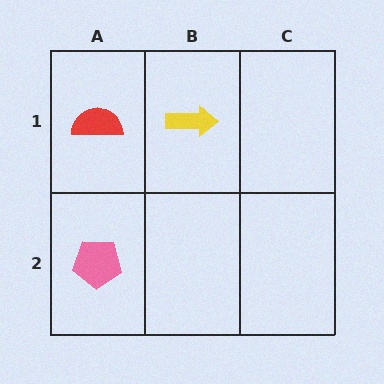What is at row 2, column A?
A pink pentagon.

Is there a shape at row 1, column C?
No, that cell is empty.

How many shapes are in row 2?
1 shape.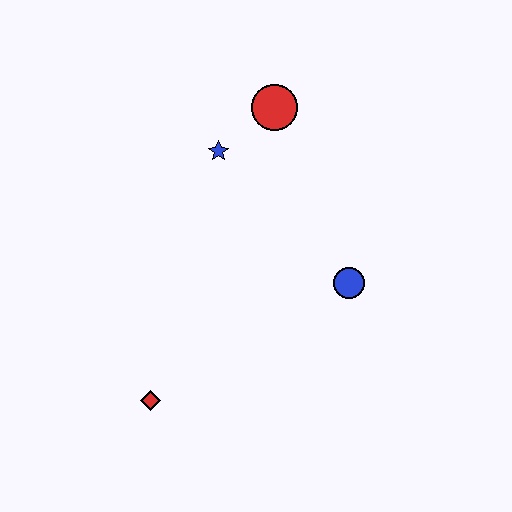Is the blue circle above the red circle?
No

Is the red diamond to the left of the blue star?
Yes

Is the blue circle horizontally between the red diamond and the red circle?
No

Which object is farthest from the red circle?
The red diamond is farthest from the red circle.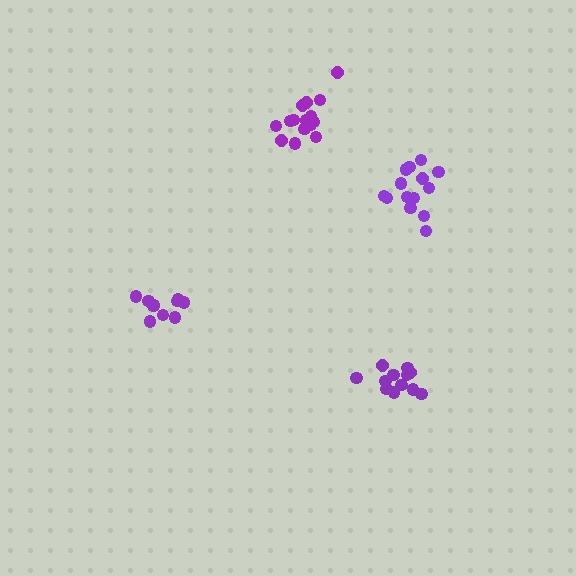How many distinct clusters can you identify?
There are 4 distinct clusters.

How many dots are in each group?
Group 1: 10 dots, Group 2: 14 dots, Group 3: 12 dots, Group 4: 15 dots (51 total).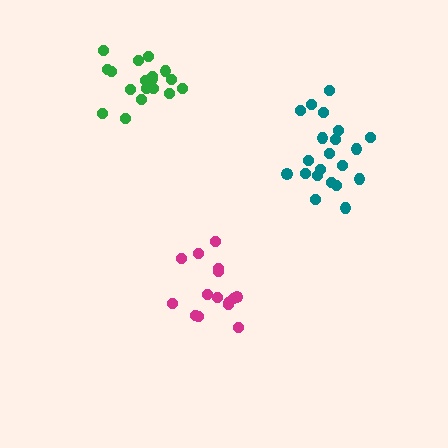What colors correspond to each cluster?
The clusters are colored: green, teal, magenta.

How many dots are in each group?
Group 1: 18 dots, Group 2: 21 dots, Group 3: 15 dots (54 total).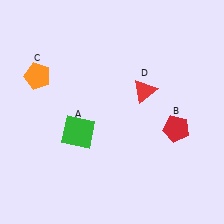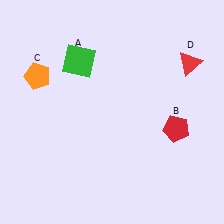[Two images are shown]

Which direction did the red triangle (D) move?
The red triangle (D) moved right.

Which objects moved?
The objects that moved are: the green square (A), the red triangle (D).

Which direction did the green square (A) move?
The green square (A) moved up.